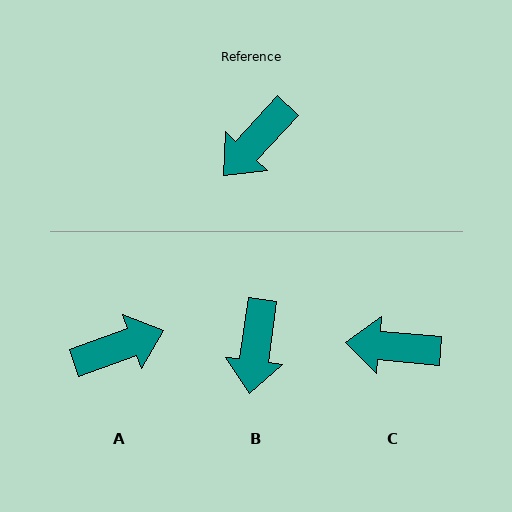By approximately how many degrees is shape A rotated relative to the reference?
Approximately 153 degrees counter-clockwise.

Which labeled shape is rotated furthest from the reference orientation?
A, about 153 degrees away.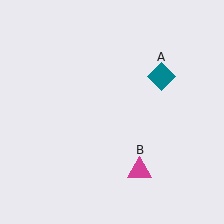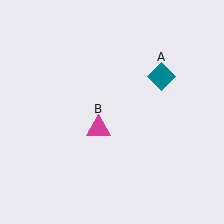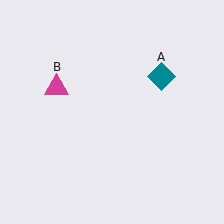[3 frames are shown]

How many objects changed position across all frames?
1 object changed position: magenta triangle (object B).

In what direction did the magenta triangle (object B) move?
The magenta triangle (object B) moved up and to the left.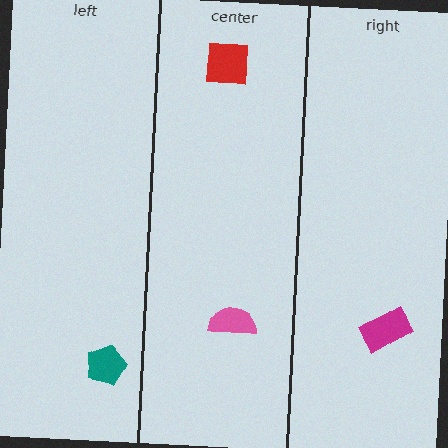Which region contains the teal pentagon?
The left region.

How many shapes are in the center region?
2.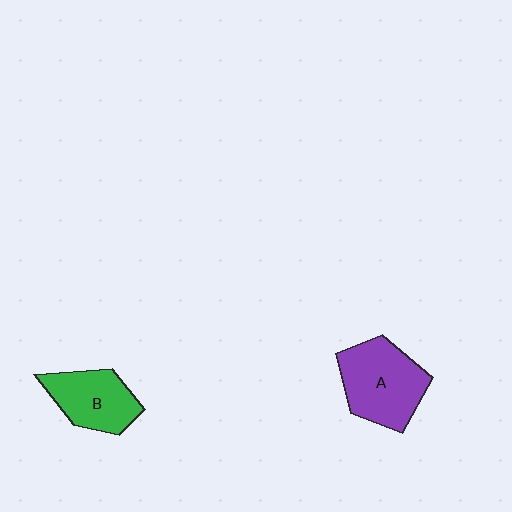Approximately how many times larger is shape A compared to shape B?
Approximately 1.3 times.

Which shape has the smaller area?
Shape B (green).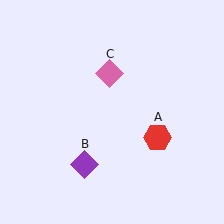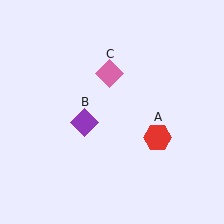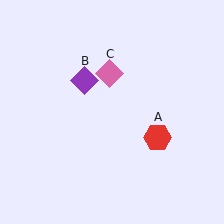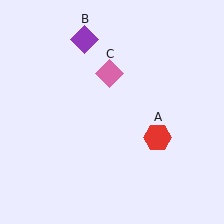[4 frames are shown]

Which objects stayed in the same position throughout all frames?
Red hexagon (object A) and pink diamond (object C) remained stationary.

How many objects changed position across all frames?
1 object changed position: purple diamond (object B).